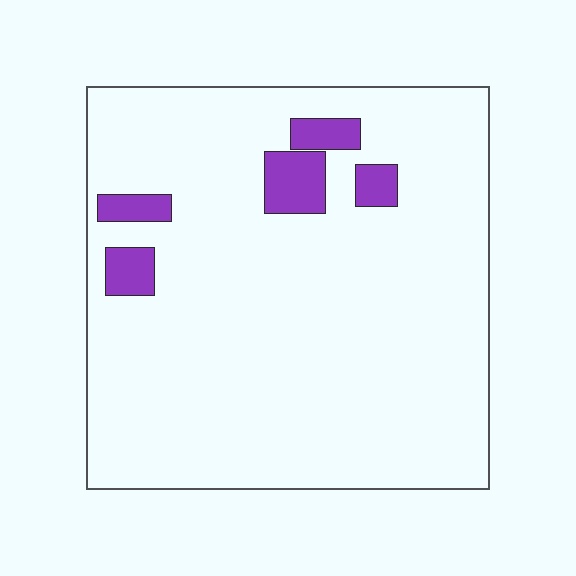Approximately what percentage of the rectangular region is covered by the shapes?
Approximately 10%.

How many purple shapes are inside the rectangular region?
5.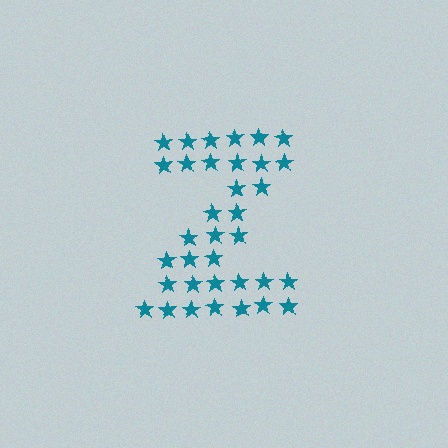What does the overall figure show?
The overall figure shows the letter Z.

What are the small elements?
The small elements are stars.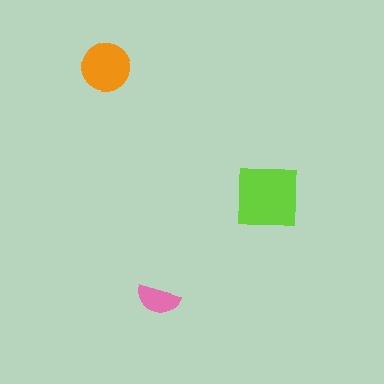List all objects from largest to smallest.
The lime square, the orange circle, the pink semicircle.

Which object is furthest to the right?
The lime square is rightmost.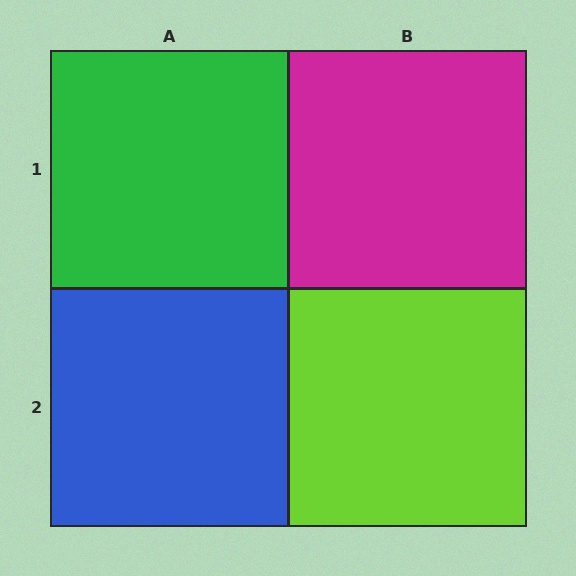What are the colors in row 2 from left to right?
Blue, lime.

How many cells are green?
1 cell is green.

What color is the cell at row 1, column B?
Magenta.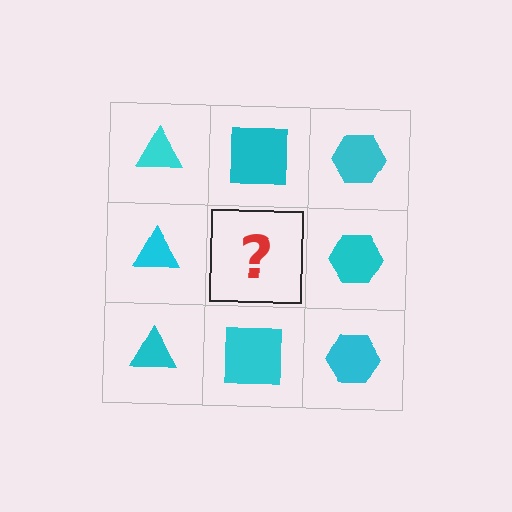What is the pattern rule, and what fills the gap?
The rule is that each column has a consistent shape. The gap should be filled with a cyan square.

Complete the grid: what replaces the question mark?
The question mark should be replaced with a cyan square.